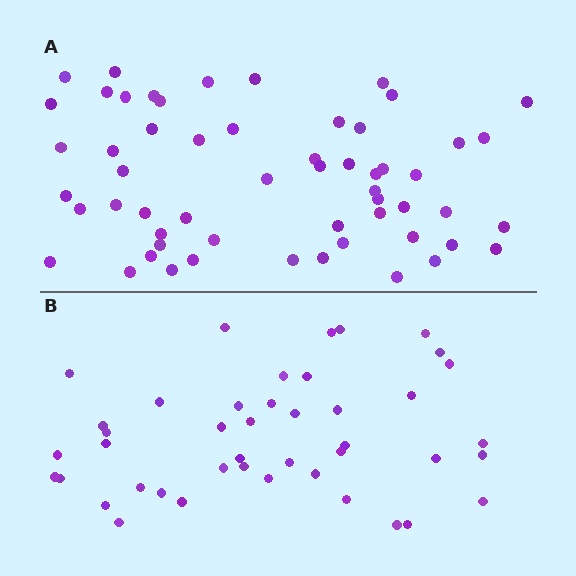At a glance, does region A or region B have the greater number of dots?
Region A (the top region) has more dots.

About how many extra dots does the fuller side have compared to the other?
Region A has approximately 15 more dots than region B.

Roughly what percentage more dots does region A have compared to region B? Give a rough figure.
About 35% more.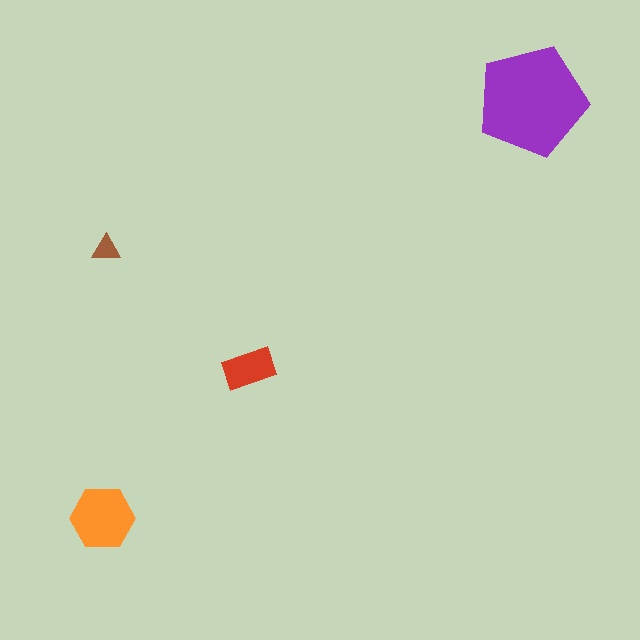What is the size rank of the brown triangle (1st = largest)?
4th.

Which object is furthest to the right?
The purple pentagon is rightmost.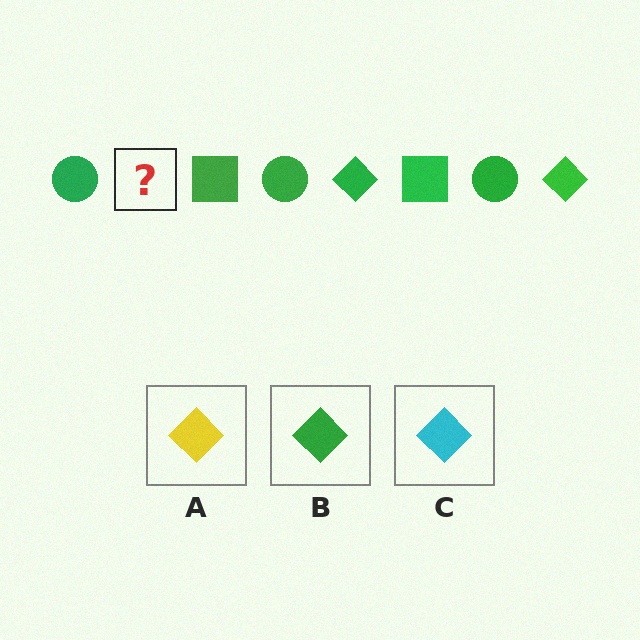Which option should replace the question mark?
Option B.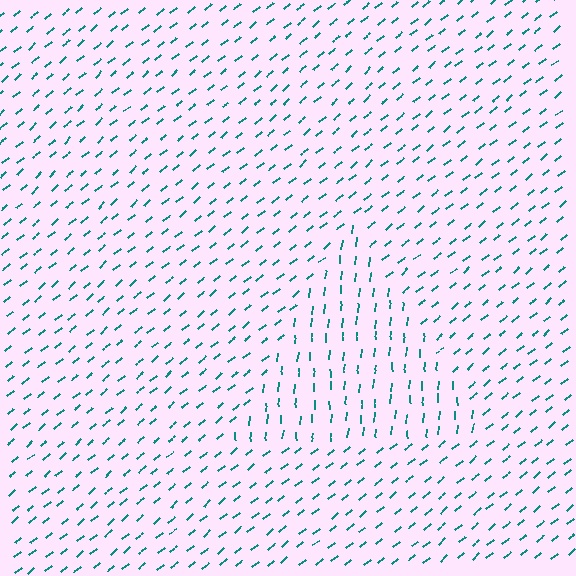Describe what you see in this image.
The image is filled with small teal line segments. A triangle region in the image has lines oriented differently from the surrounding lines, creating a visible texture boundary.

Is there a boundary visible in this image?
Yes, there is a texture boundary formed by a change in line orientation.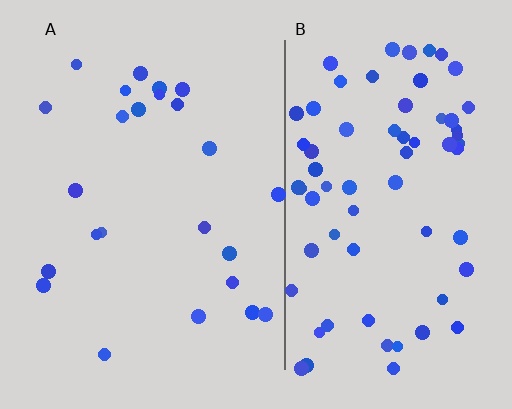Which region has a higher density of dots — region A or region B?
B (the right).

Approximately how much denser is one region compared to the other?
Approximately 2.8× — region B over region A.